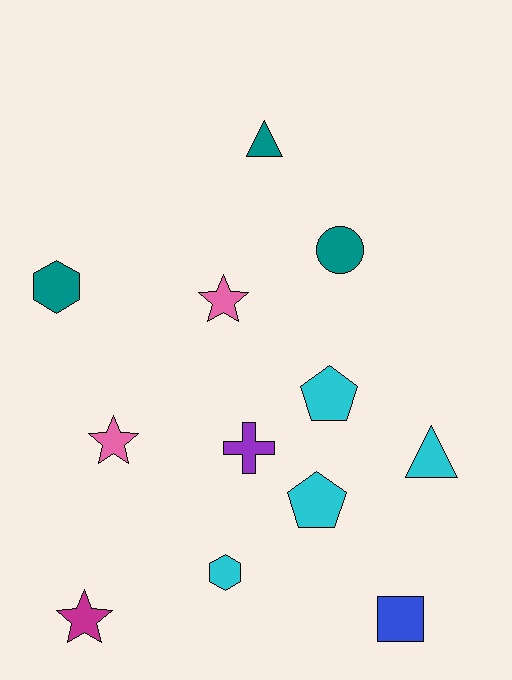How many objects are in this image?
There are 12 objects.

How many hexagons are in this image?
There are 2 hexagons.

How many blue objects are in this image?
There is 1 blue object.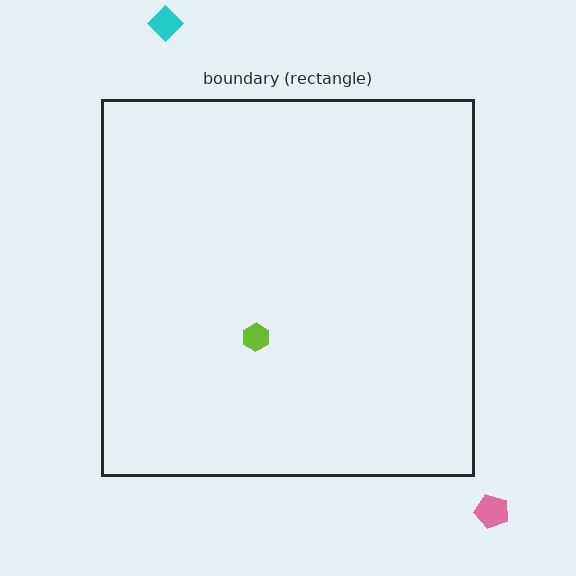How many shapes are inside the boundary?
1 inside, 2 outside.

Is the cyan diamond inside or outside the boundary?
Outside.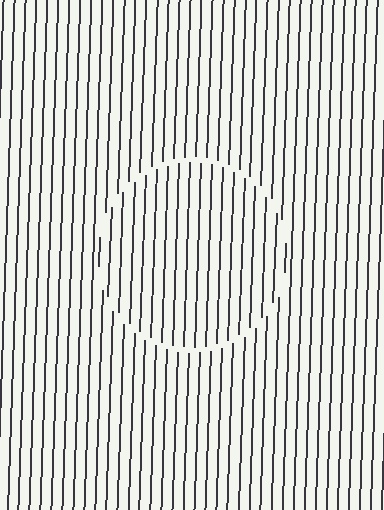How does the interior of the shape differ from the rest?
The interior of the shape contains the same grating, shifted by half a period — the contour is defined by the phase discontinuity where line-ends from the inner and outer gratings abut.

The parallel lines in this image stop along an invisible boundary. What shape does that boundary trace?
An illusory circle. The interior of the shape contains the same grating, shifted by half a period — the contour is defined by the phase discontinuity where line-ends from the inner and outer gratings abut.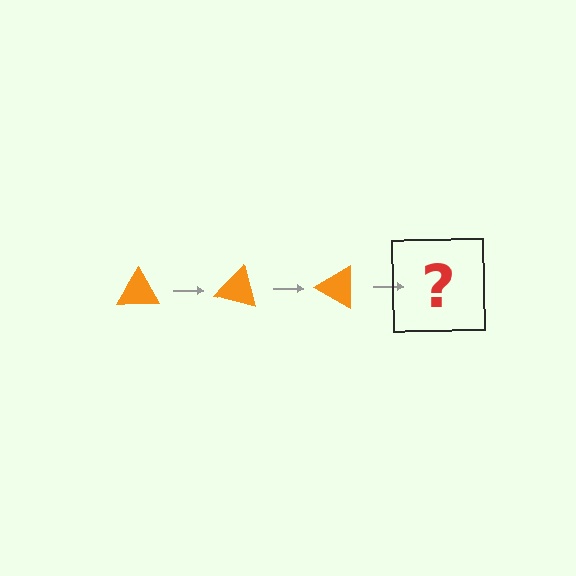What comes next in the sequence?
The next element should be an orange triangle rotated 45 degrees.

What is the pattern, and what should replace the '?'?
The pattern is that the triangle rotates 15 degrees each step. The '?' should be an orange triangle rotated 45 degrees.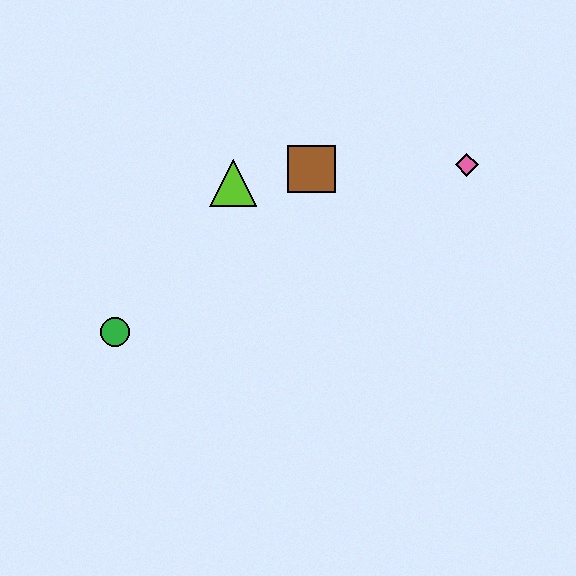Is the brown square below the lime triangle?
No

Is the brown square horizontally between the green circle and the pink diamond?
Yes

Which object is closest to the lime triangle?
The brown square is closest to the lime triangle.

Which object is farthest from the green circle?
The pink diamond is farthest from the green circle.